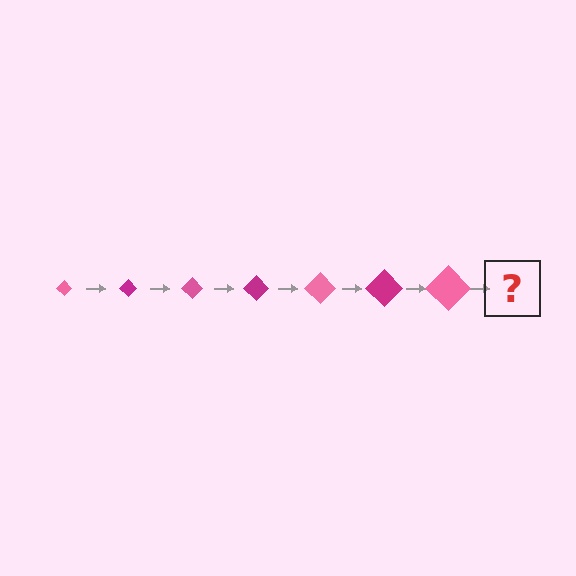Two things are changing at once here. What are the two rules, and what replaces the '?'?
The two rules are that the diamond grows larger each step and the color cycles through pink and magenta. The '?' should be a magenta diamond, larger than the previous one.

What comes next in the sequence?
The next element should be a magenta diamond, larger than the previous one.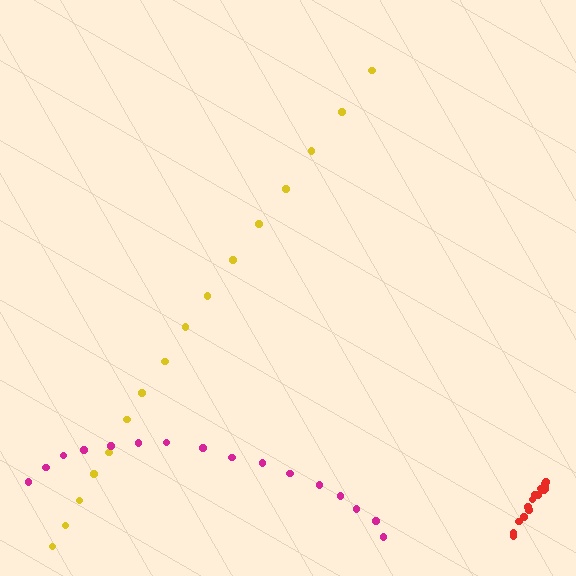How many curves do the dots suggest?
There are 3 distinct paths.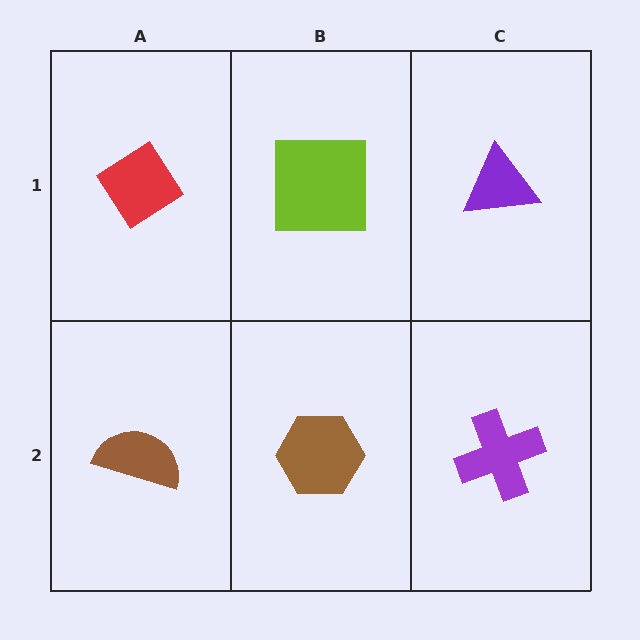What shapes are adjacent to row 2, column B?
A lime square (row 1, column B), a brown semicircle (row 2, column A), a purple cross (row 2, column C).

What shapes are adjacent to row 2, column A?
A red diamond (row 1, column A), a brown hexagon (row 2, column B).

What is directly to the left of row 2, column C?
A brown hexagon.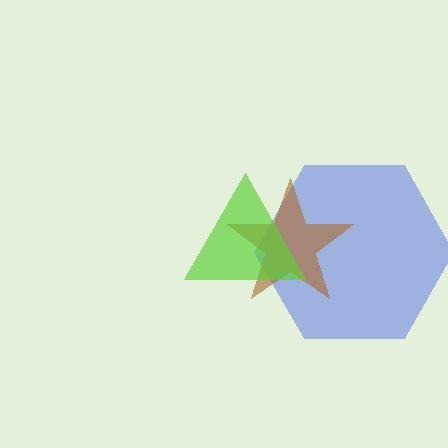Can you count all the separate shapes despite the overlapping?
Yes, there are 3 separate shapes.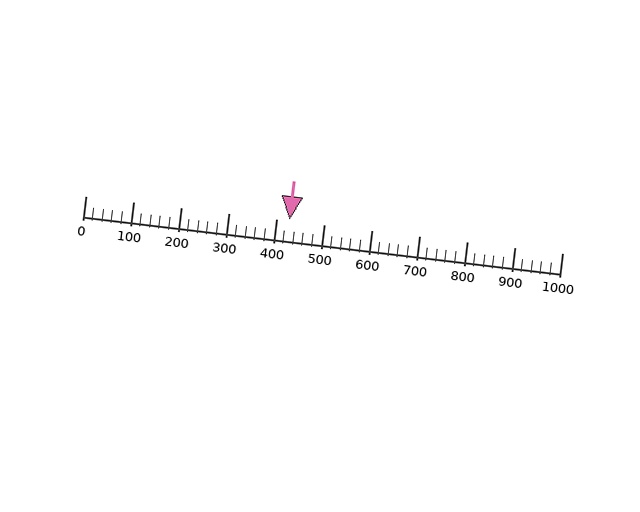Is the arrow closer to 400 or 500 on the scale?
The arrow is closer to 400.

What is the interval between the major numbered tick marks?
The major tick marks are spaced 100 units apart.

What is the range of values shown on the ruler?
The ruler shows values from 0 to 1000.